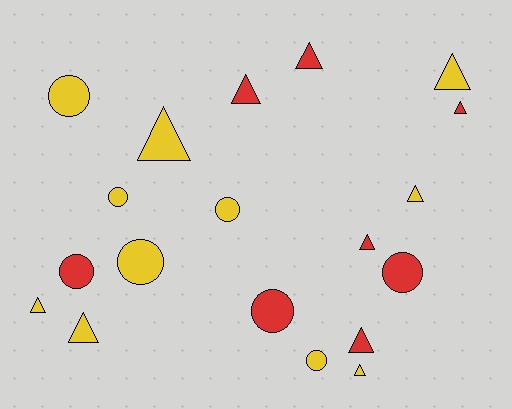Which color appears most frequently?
Yellow, with 11 objects.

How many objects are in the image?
There are 19 objects.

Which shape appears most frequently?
Triangle, with 11 objects.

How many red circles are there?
There are 3 red circles.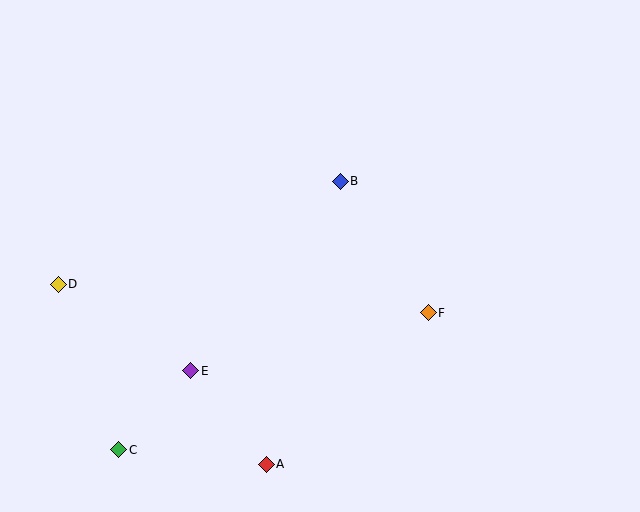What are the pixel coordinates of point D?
Point D is at (58, 284).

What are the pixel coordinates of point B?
Point B is at (340, 181).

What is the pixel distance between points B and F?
The distance between B and F is 158 pixels.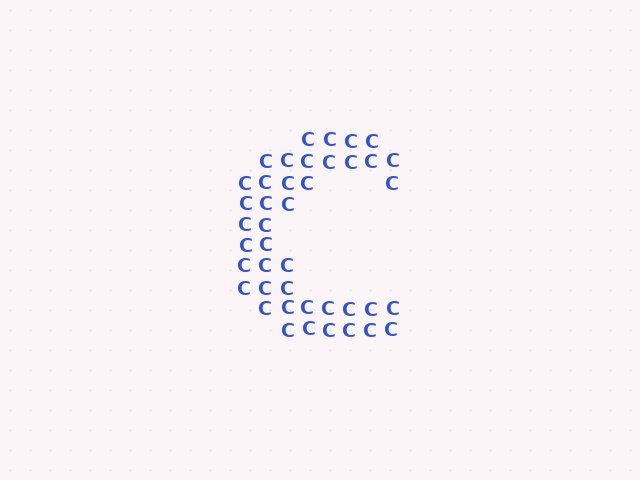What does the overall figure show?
The overall figure shows the letter C.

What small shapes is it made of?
It is made of small letter C's.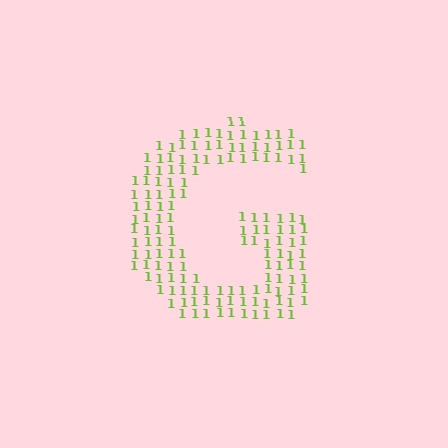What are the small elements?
The small elements are digit 1's.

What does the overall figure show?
The overall figure shows the letter G.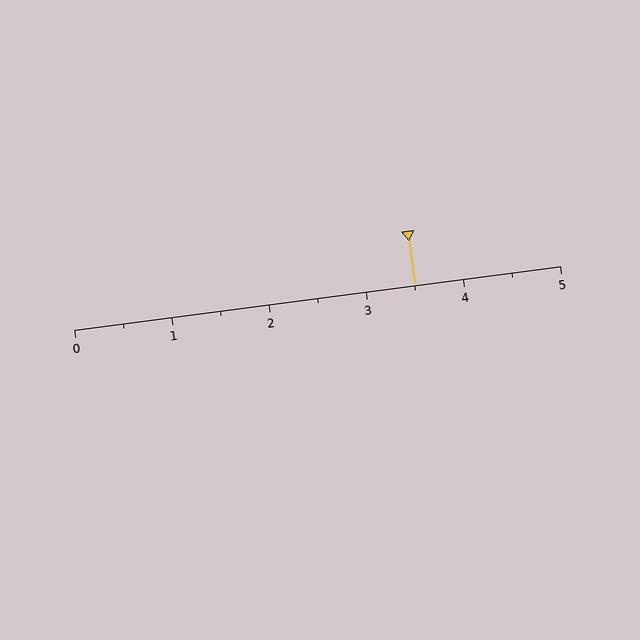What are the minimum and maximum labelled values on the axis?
The axis runs from 0 to 5.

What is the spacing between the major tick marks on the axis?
The major ticks are spaced 1 apart.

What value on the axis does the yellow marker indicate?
The marker indicates approximately 3.5.